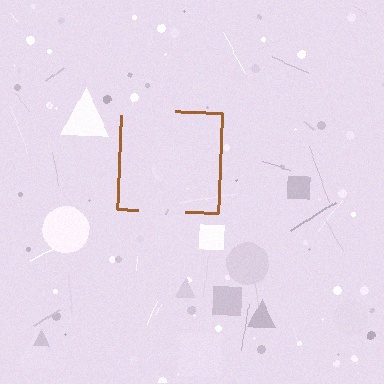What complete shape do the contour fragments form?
The contour fragments form a square.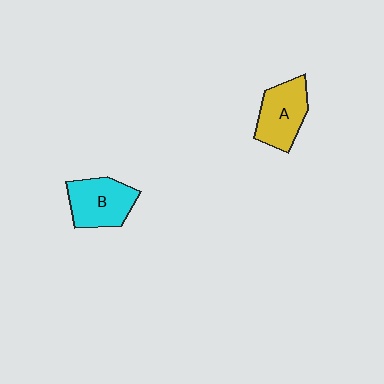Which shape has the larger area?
Shape B (cyan).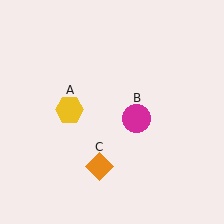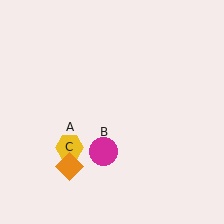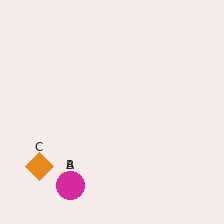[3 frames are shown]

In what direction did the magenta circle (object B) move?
The magenta circle (object B) moved down and to the left.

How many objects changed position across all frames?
3 objects changed position: yellow hexagon (object A), magenta circle (object B), orange diamond (object C).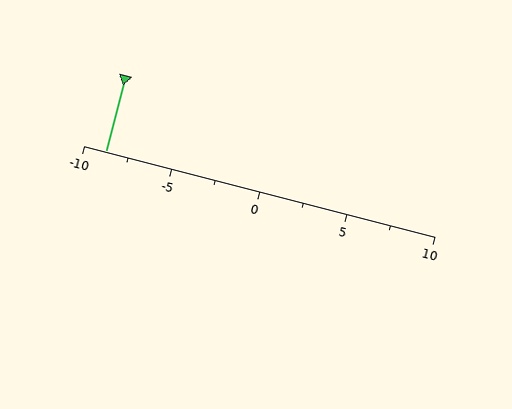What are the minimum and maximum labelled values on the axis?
The axis runs from -10 to 10.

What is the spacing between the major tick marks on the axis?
The major ticks are spaced 5 apart.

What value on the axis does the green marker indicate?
The marker indicates approximately -8.8.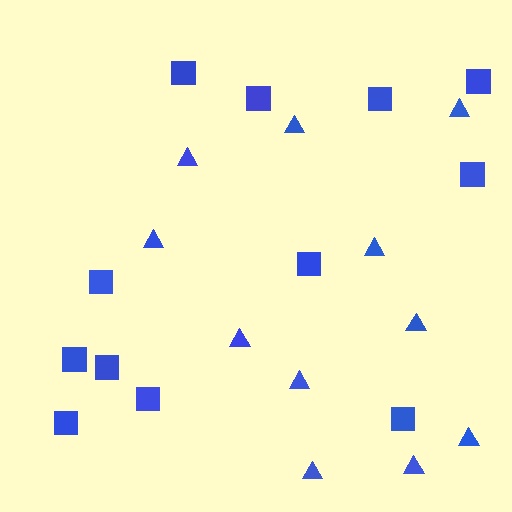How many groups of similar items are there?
There are 2 groups: one group of squares (12) and one group of triangles (11).